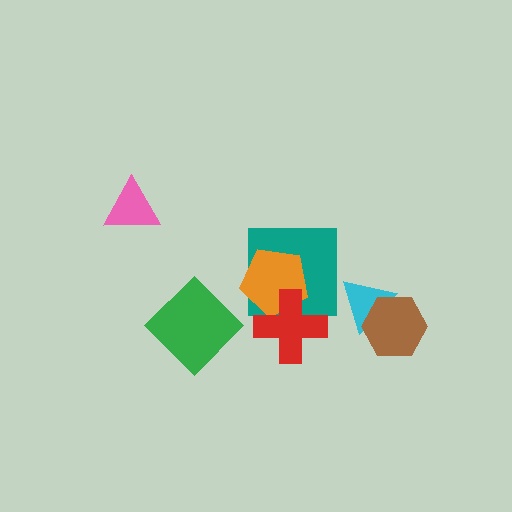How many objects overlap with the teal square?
2 objects overlap with the teal square.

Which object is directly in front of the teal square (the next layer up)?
The orange pentagon is directly in front of the teal square.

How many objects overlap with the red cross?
2 objects overlap with the red cross.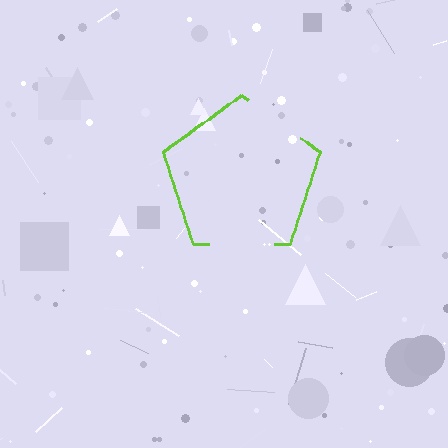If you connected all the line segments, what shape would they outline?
They would outline a pentagon.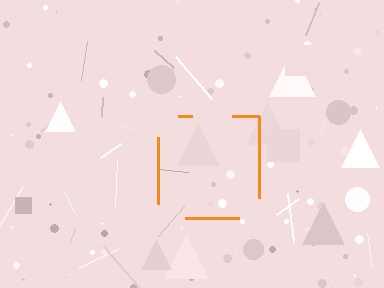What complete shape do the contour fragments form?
The contour fragments form a square.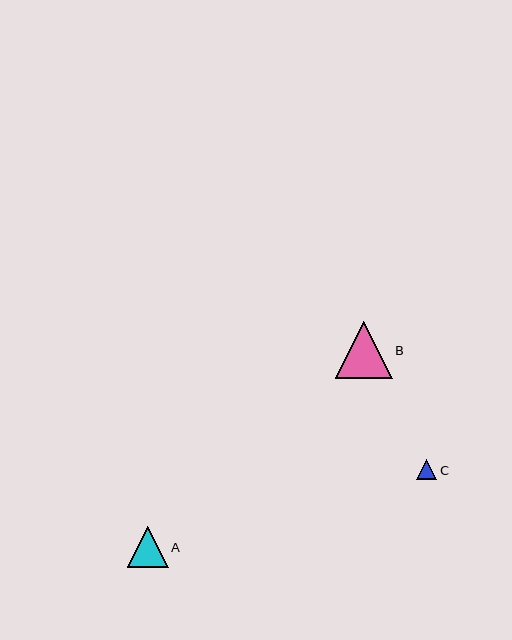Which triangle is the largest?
Triangle B is the largest with a size of approximately 57 pixels.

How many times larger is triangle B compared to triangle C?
Triangle B is approximately 2.8 times the size of triangle C.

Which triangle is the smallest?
Triangle C is the smallest with a size of approximately 20 pixels.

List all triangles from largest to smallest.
From largest to smallest: B, A, C.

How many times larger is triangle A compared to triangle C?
Triangle A is approximately 2.0 times the size of triangle C.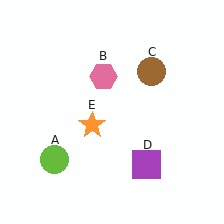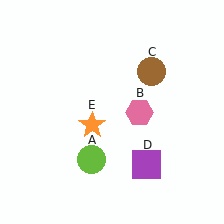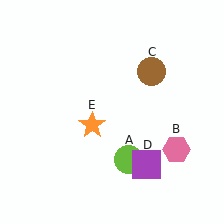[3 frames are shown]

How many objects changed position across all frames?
2 objects changed position: lime circle (object A), pink hexagon (object B).